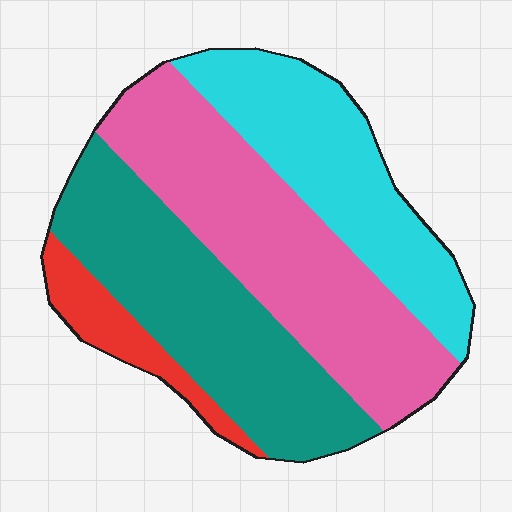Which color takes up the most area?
Pink, at roughly 35%.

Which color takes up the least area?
Red, at roughly 10%.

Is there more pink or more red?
Pink.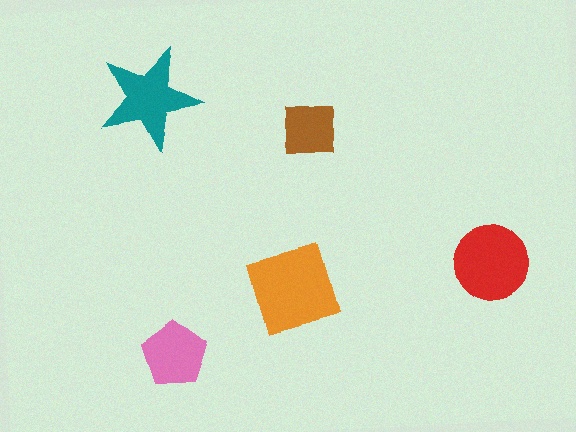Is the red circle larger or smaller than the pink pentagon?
Larger.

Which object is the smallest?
The brown square.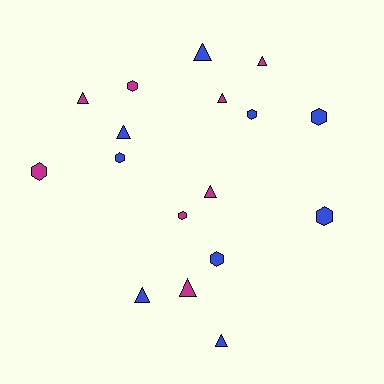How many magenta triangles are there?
There are 5 magenta triangles.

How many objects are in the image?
There are 17 objects.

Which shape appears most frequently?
Triangle, with 9 objects.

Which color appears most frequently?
Blue, with 9 objects.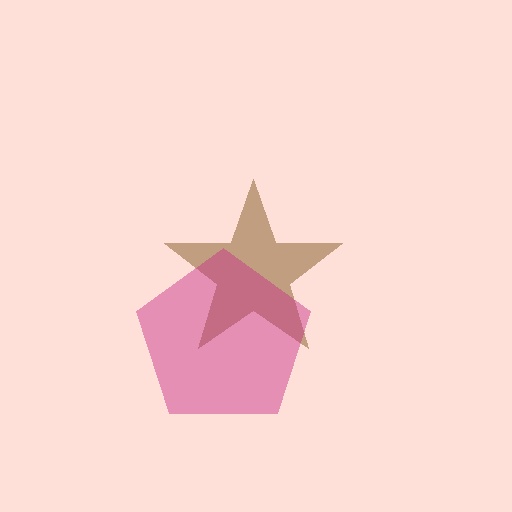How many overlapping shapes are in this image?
There are 2 overlapping shapes in the image.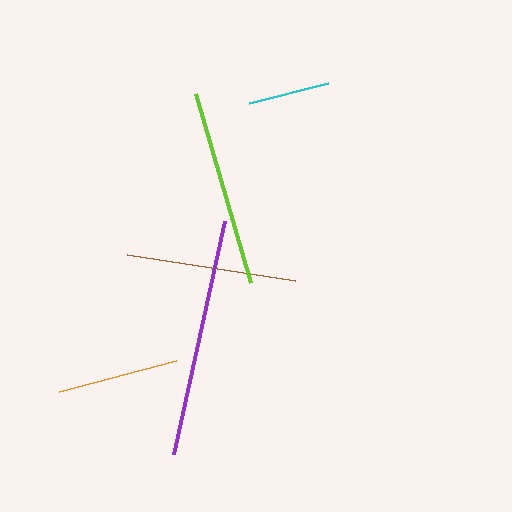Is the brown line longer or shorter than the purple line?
The purple line is longer than the brown line.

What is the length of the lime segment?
The lime segment is approximately 197 pixels long.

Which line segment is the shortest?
The cyan line is the shortest at approximately 82 pixels.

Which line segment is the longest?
The purple line is the longest at approximately 239 pixels.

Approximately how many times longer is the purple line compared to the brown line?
The purple line is approximately 1.4 times the length of the brown line.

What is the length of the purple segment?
The purple segment is approximately 239 pixels long.